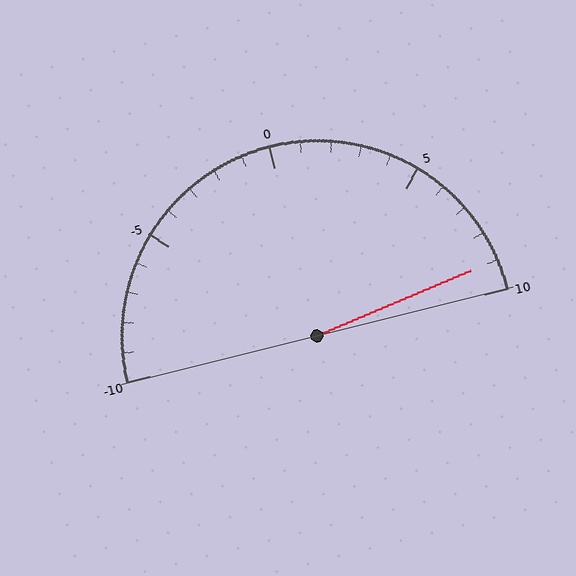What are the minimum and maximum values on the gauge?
The gauge ranges from -10 to 10.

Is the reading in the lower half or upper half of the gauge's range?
The reading is in the upper half of the range (-10 to 10).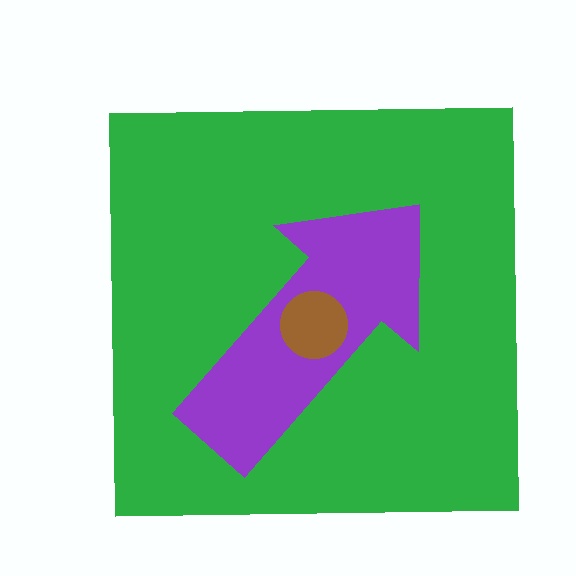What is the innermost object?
The brown circle.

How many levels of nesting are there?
3.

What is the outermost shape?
The green square.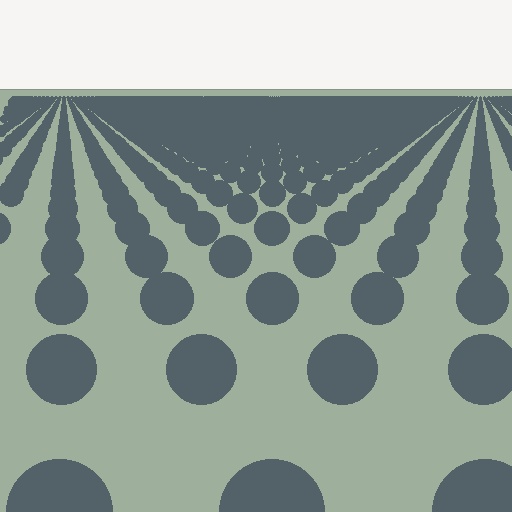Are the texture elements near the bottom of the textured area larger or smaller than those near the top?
Larger. Near the bottom, elements are closer to the viewer and appear at a bigger on-screen size.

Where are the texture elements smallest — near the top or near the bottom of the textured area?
Near the top.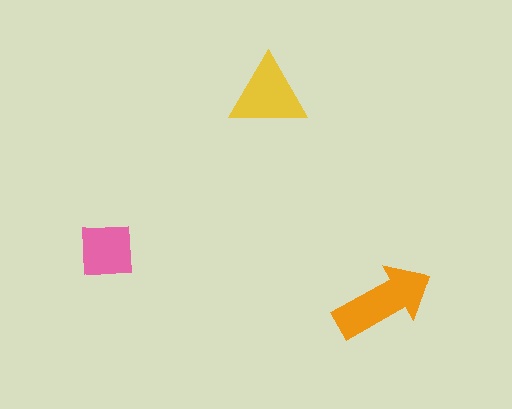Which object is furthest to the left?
The pink square is leftmost.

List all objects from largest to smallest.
The orange arrow, the yellow triangle, the pink square.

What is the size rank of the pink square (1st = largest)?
3rd.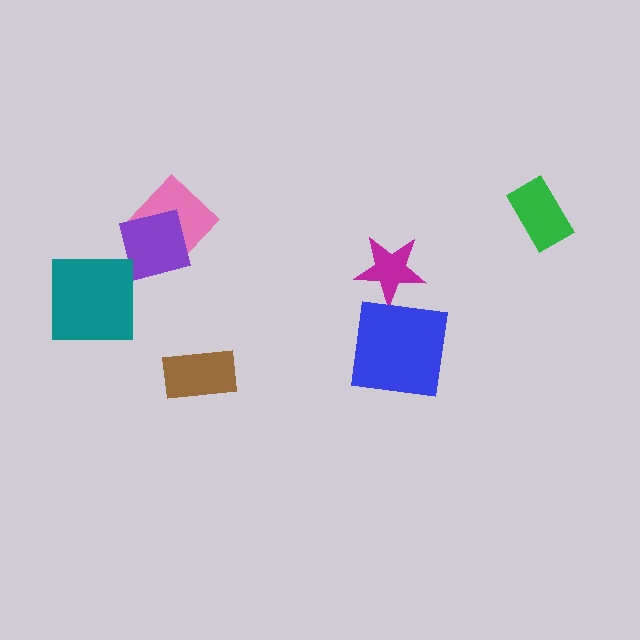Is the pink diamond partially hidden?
Yes, it is partially covered by another shape.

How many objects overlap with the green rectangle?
0 objects overlap with the green rectangle.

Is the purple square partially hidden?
No, no other shape covers it.